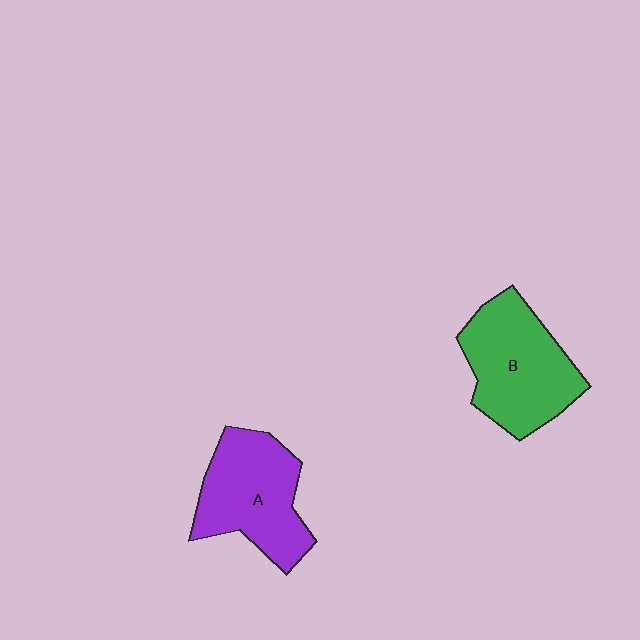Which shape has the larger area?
Shape B (green).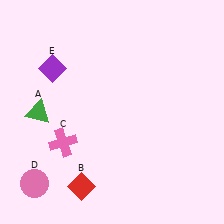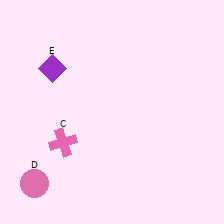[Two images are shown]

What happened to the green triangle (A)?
The green triangle (A) was removed in Image 2. It was in the bottom-left area of Image 1.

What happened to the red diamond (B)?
The red diamond (B) was removed in Image 2. It was in the bottom-left area of Image 1.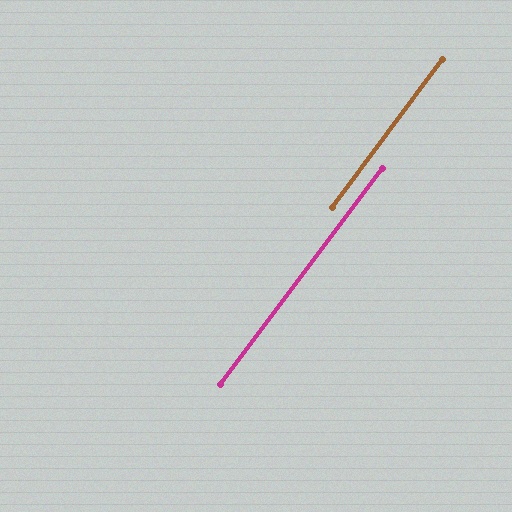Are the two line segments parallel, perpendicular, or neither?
Parallel — their directions differ by only 0.3°.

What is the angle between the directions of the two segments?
Approximately 0 degrees.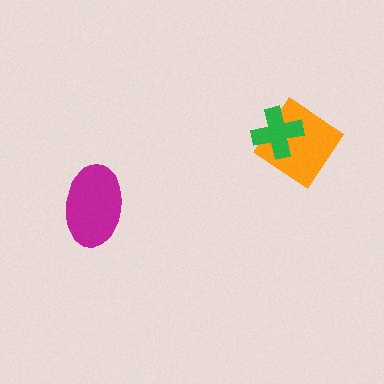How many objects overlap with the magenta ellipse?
0 objects overlap with the magenta ellipse.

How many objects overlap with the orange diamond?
1 object overlaps with the orange diamond.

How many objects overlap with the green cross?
1 object overlaps with the green cross.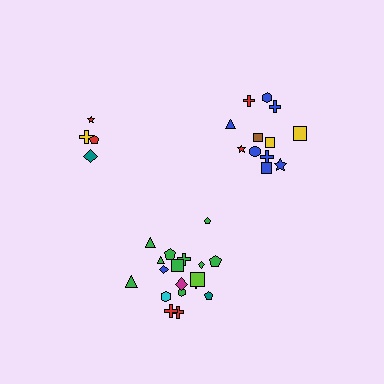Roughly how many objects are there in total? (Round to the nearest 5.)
Roughly 35 objects in total.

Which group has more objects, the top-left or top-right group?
The top-right group.